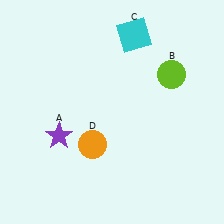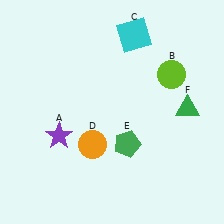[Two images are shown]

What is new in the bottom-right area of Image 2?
A green pentagon (E) was added in the bottom-right area of Image 2.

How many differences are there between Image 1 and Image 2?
There are 2 differences between the two images.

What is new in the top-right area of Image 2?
A green triangle (F) was added in the top-right area of Image 2.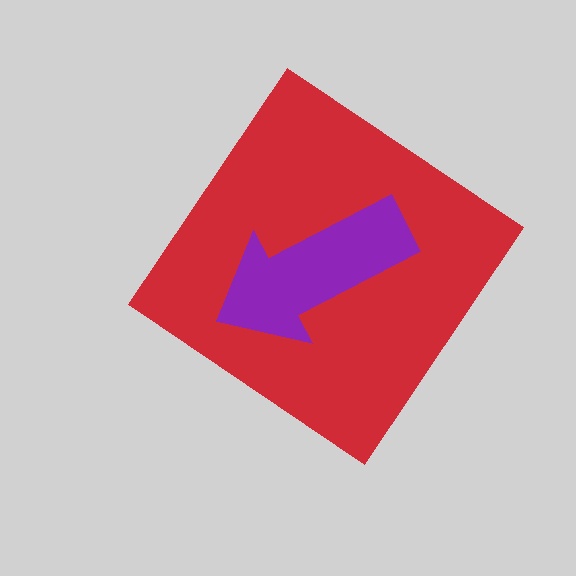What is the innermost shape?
The purple arrow.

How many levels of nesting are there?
2.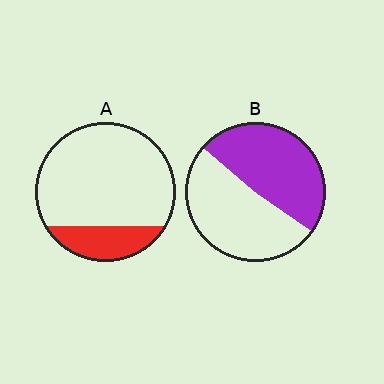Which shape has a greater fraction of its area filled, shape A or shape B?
Shape B.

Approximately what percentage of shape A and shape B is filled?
A is approximately 20% and B is approximately 50%.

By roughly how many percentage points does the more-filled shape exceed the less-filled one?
By roughly 30 percentage points (B over A).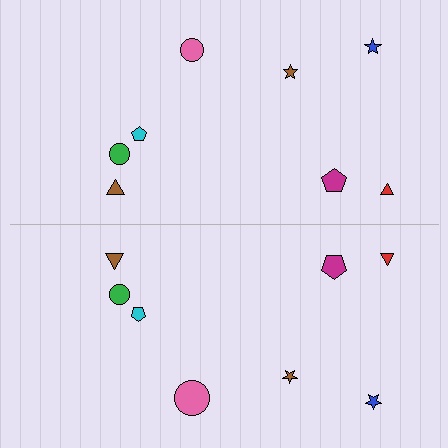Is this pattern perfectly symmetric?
No, the pattern is not perfectly symmetric. The pink circle on the bottom side has a different size than its mirror counterpart.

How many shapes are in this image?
There are 16 shapes in this image.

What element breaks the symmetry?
The pink circle on the bottom side has a different size than its mirror counterpart.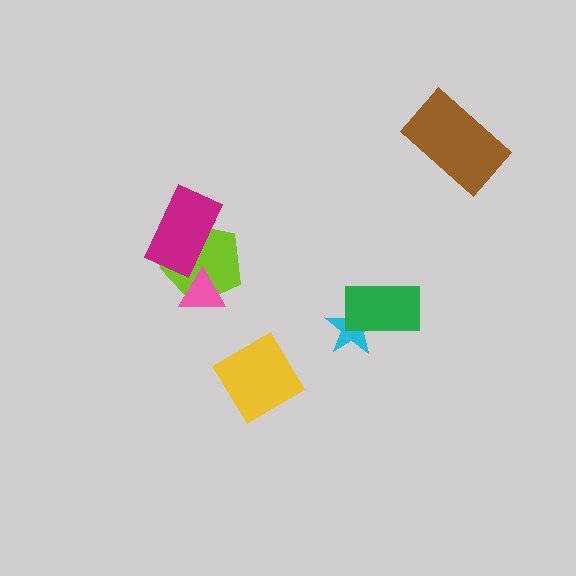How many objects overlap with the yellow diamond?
0 objects overlap with the yellow diamond.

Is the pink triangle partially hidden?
No, no other shape covers it.